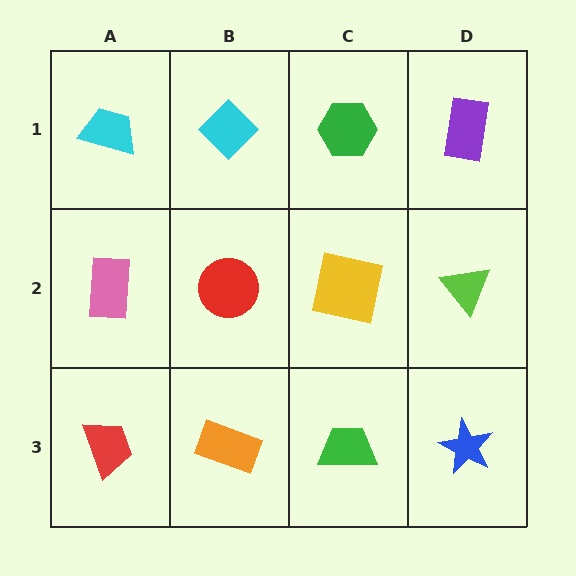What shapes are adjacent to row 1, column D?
A lime triangle (row 2, column D), a green hexagon (row 1, column C).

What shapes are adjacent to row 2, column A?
A cyan trapezoid (row 1, column A), a red trapezoid (row 3, column A), a red circle (row 2, column B).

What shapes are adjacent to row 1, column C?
A yellow square (row 2, column C), a cyan diamond (row 1, column B), a purple rectangle (row 1, column D).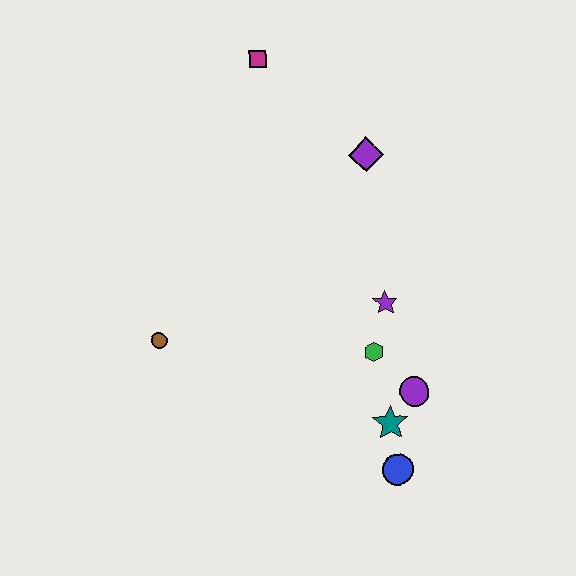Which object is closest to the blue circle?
The teal star is closest to the blue circle.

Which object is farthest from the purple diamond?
The blue circle is farthest from the purple diamond.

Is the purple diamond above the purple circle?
Yes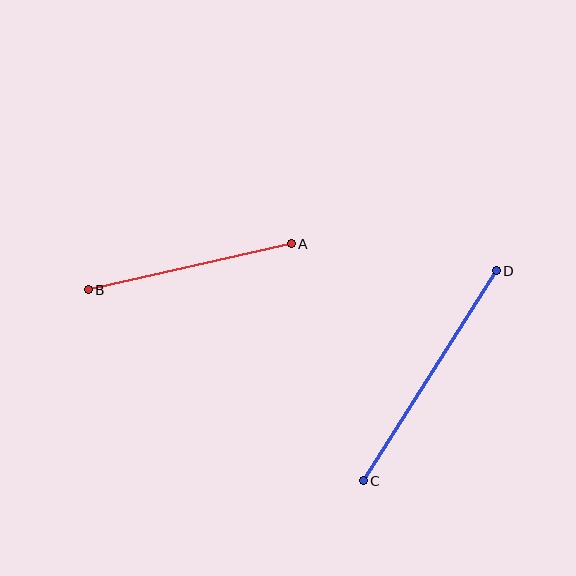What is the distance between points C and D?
The distance is approximately 248 pixels.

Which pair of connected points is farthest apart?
Points C and D are farthest apart.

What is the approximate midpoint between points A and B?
The midpoint is at approximately (190, 267) pixels.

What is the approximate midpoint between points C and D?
The midpoint is at approximately (430, 376) pixels.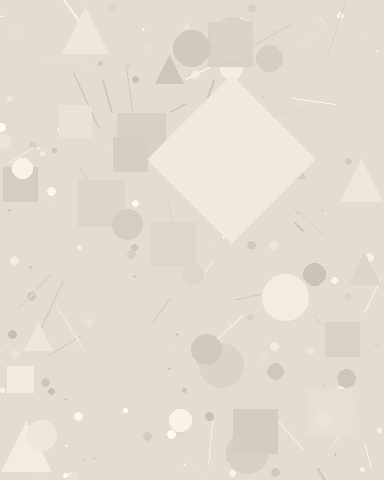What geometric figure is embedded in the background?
A diamond is embedded in the background.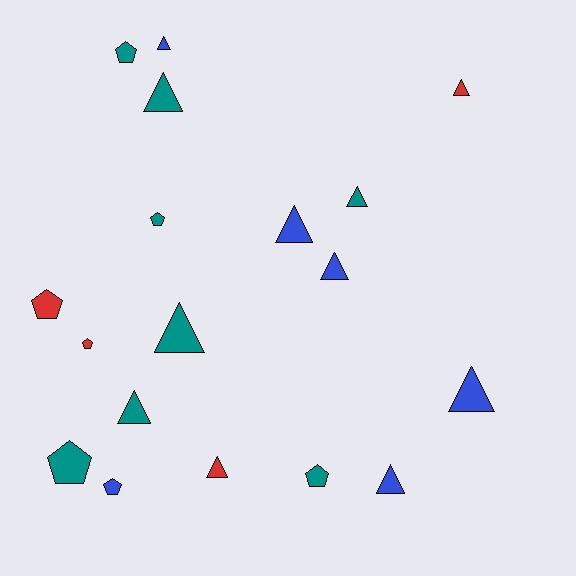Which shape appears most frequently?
Triangle, with 11 objects.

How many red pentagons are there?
There are 2 red pentagons.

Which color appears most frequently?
Teal, with 8 objects.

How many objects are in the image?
There are 18 objects.